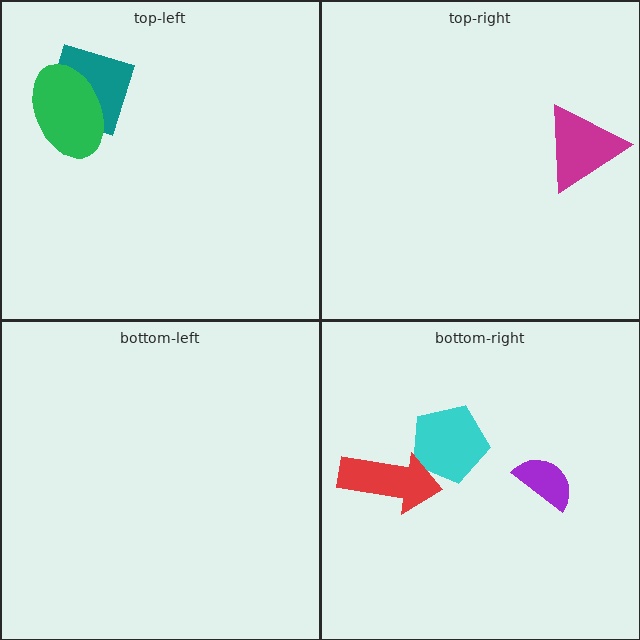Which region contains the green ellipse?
The top-left region.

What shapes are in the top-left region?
The teal diamond, the green ellipse.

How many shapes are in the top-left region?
2.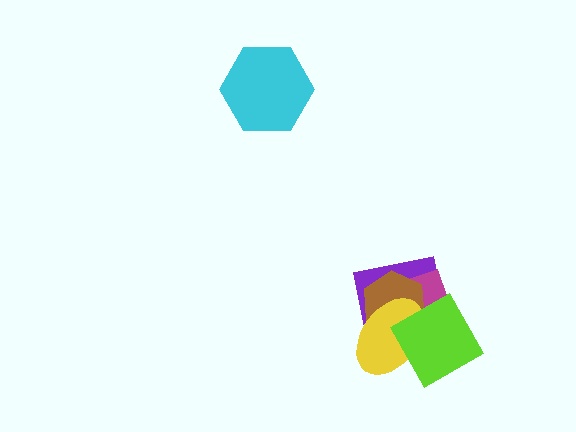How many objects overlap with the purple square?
4 objects overlap with the purple square.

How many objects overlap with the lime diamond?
4 objects overlap with the lime diamond.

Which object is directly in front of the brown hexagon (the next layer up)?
The yellow ellipse is directly in front of the brown hexagon.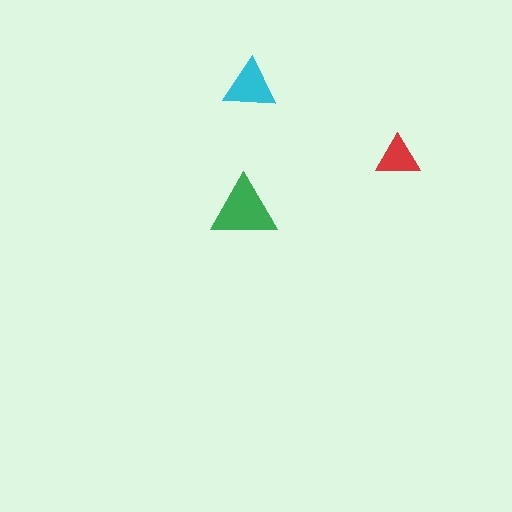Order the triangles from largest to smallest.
the green one, the cyan one, the red one.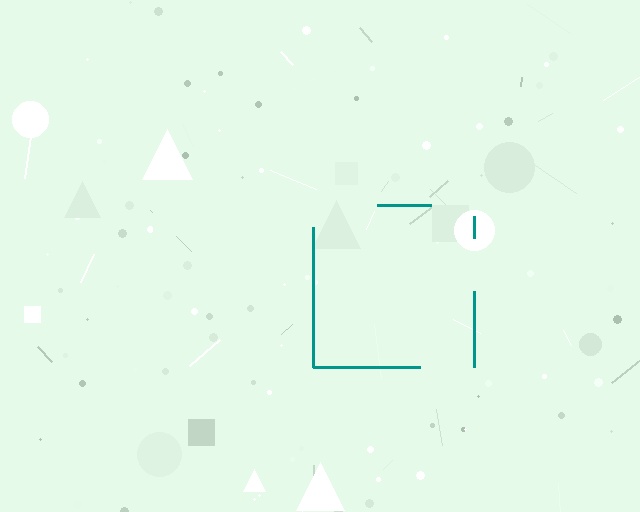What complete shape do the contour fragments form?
The contour fragments form a square.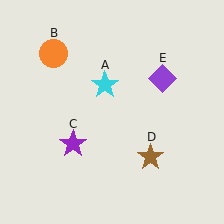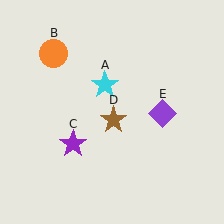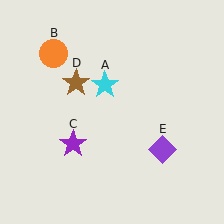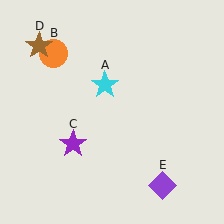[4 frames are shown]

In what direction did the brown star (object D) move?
The brown star (object D) moved up and to the left.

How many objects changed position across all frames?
2 objects changed position: brown star (object D), purple diamond (object E).